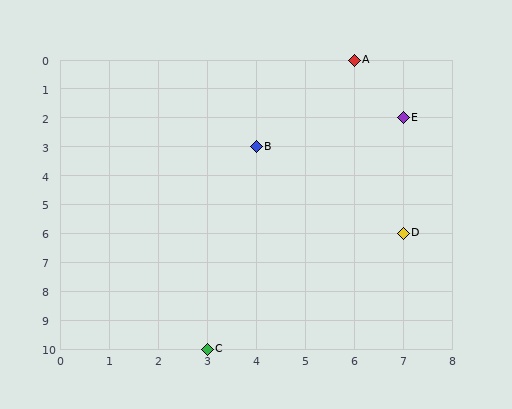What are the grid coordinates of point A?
Point A is at grid coordinates (6, 0).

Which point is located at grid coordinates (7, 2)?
Point E is at (7, 2).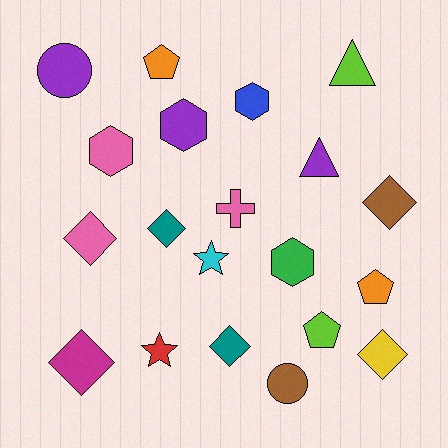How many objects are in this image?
There are 20 objects.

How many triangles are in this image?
There are 2 triangles.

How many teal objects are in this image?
There are 2 teal objects.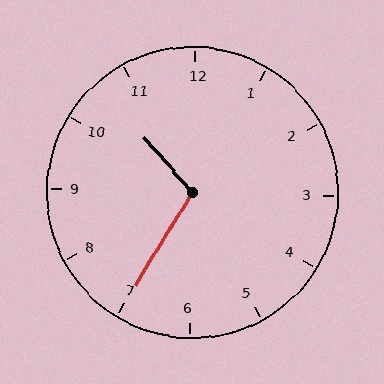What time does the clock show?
10:35.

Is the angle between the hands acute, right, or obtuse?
It is obtuse.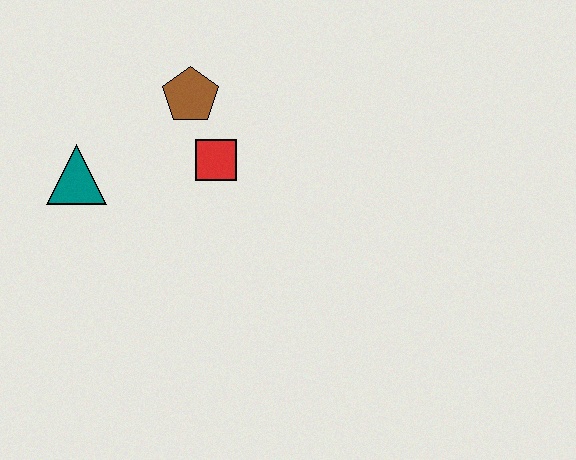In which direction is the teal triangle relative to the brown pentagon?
The teal triangle is to the left of the brown pentagon.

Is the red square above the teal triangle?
Yes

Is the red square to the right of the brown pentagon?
Yes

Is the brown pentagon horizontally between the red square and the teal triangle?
Yes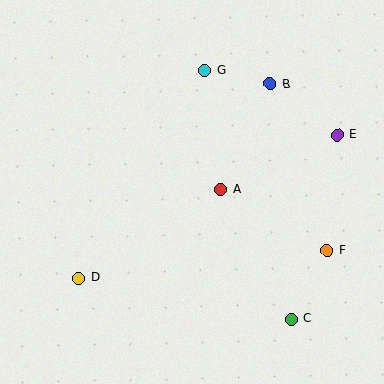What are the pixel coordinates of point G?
Point G is at (205, 70).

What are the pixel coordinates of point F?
Point F is at (327, 251).